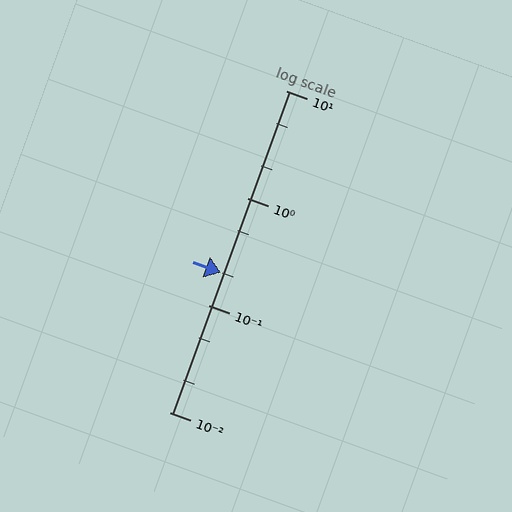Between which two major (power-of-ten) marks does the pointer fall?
The pointer is between 0.1 and 1.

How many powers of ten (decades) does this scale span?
The scale spans 3 decades, from 0.01 to 10.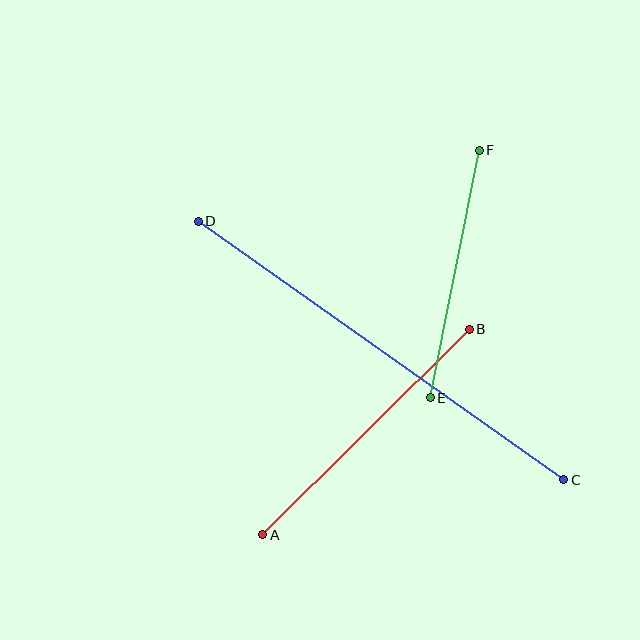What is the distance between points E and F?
The distance is approximately 252 pixels.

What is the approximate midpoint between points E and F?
The midpoint is at approximately (455, 274) pixels.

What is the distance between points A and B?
The distance is approximately 291 pixels.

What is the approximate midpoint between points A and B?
The midpoint is at approximately (366, 432) pixels.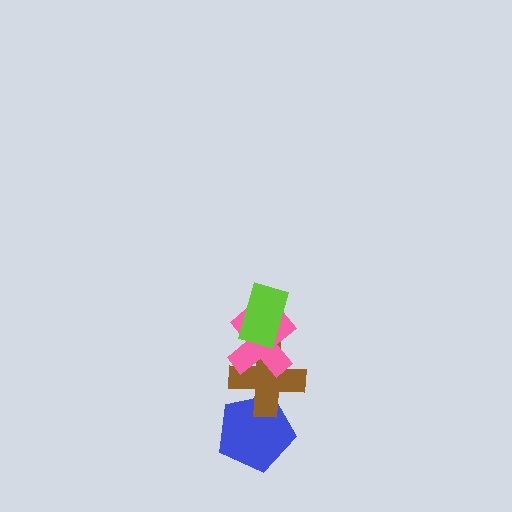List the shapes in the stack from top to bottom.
From top to bottom: the lime rectangle, the pink cross, the brown cross, the blue pentagon.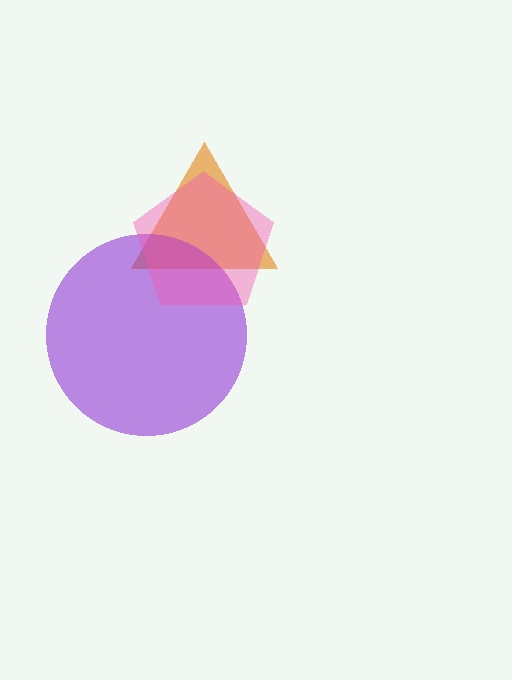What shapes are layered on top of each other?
The layered shapes are: an orange triangle, a purple circle, a pink pentagon.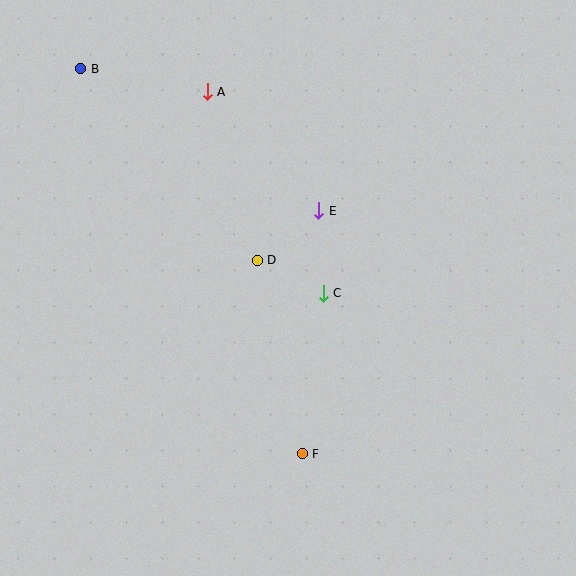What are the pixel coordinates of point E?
Point E is at (319, 211).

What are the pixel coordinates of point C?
Point C is at (323, 293).